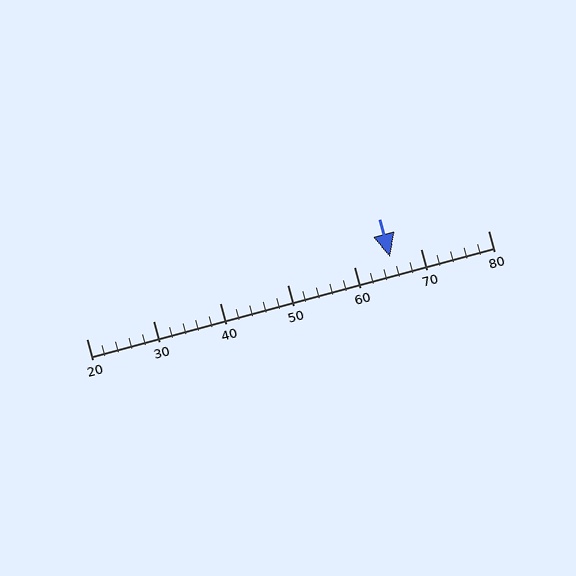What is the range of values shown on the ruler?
The ruler shows values from 20 to 80.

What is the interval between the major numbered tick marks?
The major tick marks are spaced 10 units apart.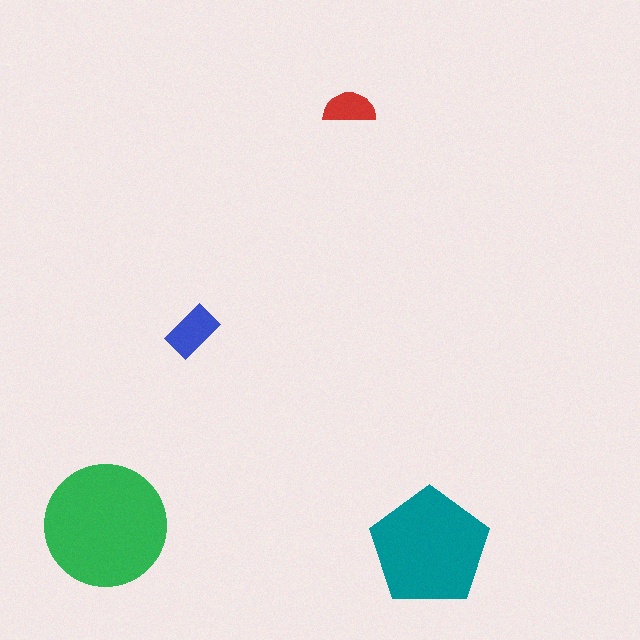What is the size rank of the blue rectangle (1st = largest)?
3rd.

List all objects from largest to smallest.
The green circle, the teal pentagon, the blue rectangle, the red semicircle.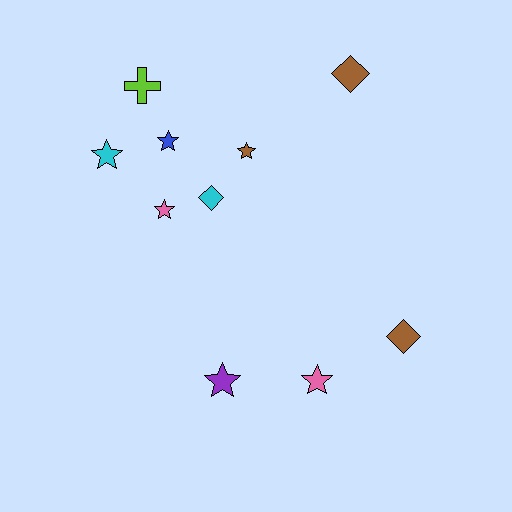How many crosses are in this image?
There is 1 cross.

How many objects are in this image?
There are 10 objects.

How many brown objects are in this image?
There are 3 brown objects.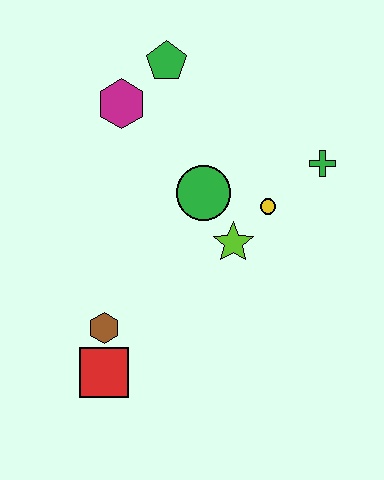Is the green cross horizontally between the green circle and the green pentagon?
No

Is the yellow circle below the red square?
No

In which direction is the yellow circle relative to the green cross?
The yellow circle is to the left of the green cross.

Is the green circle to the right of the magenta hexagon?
Yes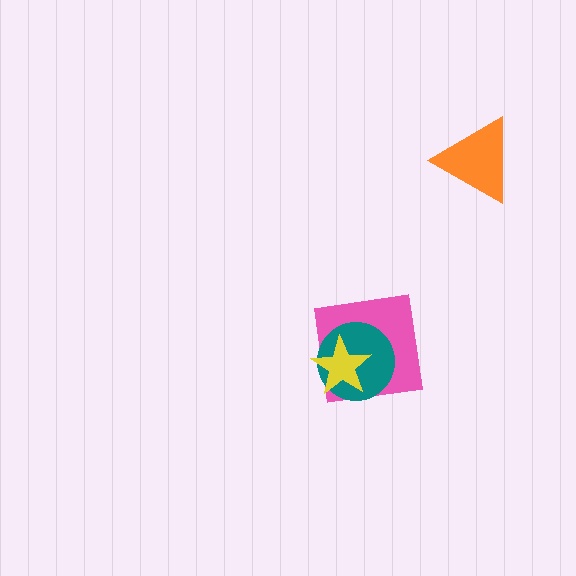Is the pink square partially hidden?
Yes, it is partially covered by another shape.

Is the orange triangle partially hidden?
No, no other shape covers it.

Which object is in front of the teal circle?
The yellow star is in front of the teal circle.